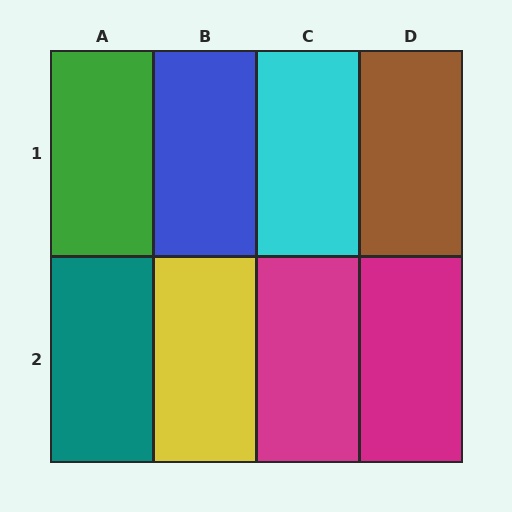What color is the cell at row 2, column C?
Magenta.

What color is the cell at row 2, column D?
Magenta.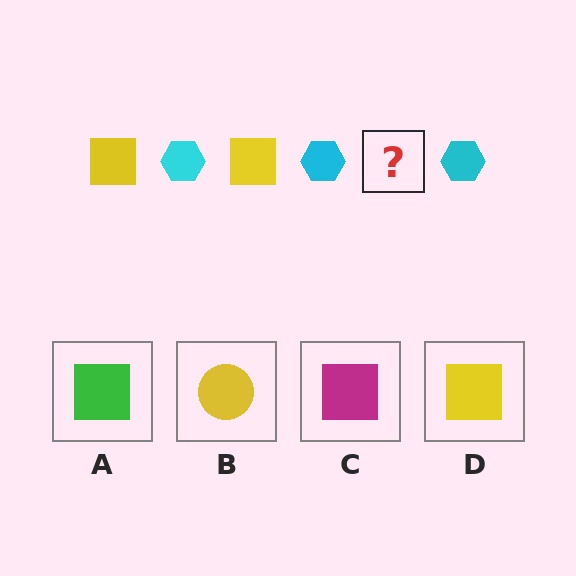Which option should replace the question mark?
Option D.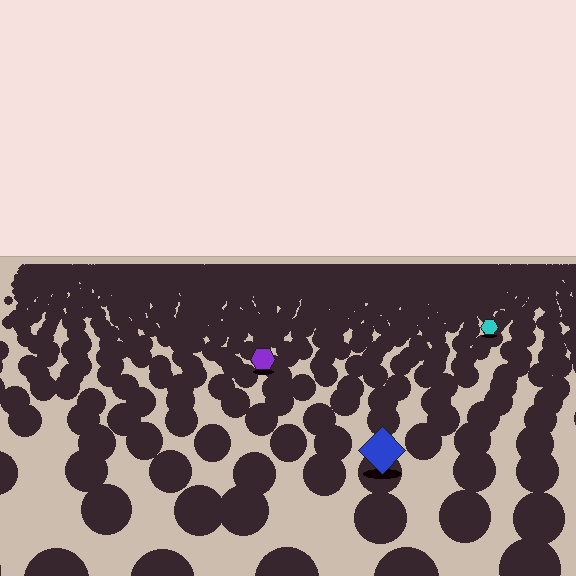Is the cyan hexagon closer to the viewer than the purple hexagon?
No. The purple hexagon is closer — you can tell from the texture gradient: the ground texture is coarser near it.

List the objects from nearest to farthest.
From nearest to farthest: the blue diamond, the purple hexagon, the cyan hexagon.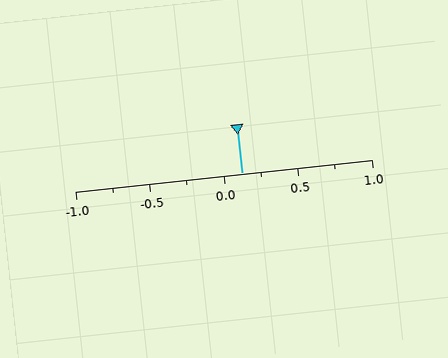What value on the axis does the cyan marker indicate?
The marker indicates approximately 0.12.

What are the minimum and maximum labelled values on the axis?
The axis runs from -1.0 to 1.0.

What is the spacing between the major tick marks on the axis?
The major ticks are spaced 0.5 apart.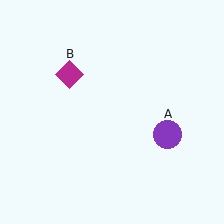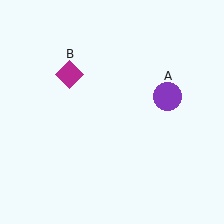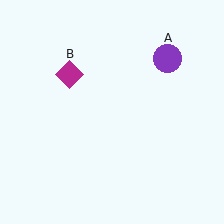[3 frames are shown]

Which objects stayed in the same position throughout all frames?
Magenta diamond (object B) remained stationary.